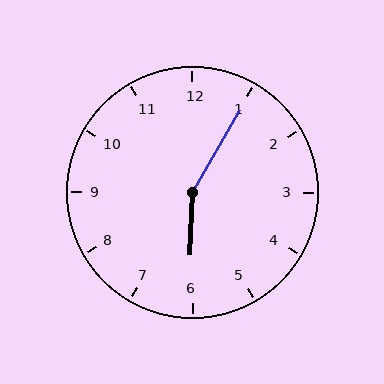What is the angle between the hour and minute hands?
Approximately 152 degrees.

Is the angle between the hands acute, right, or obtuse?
It is obtuse.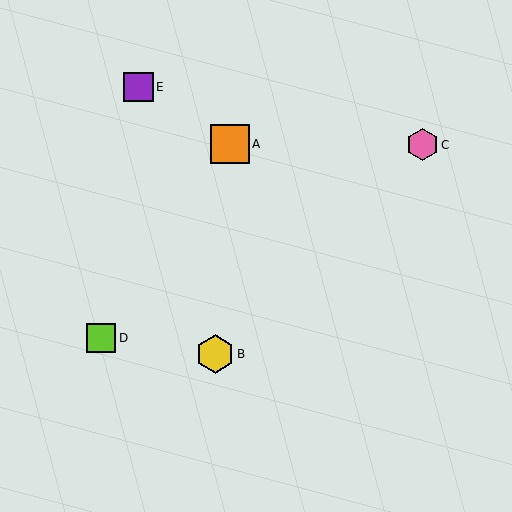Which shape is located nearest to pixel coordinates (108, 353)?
The lime square (labeled D) at (101, 338) is nearest to that location.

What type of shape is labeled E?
Shape E is a purple square.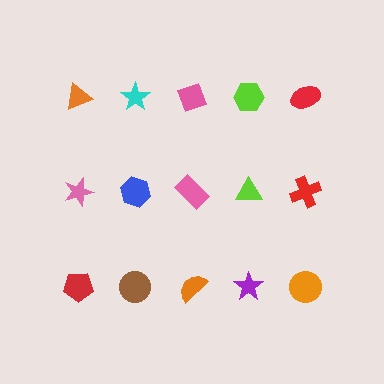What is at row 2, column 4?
A lime triangle.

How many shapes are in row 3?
5 shapes.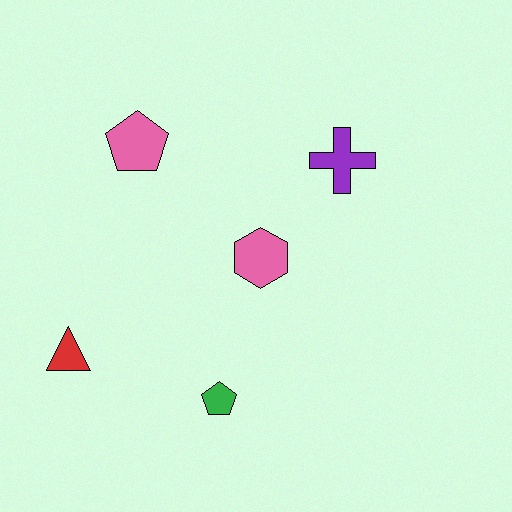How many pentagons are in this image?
There are 2 pentagons.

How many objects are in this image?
There are 5 objects.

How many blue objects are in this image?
There are no blue objects.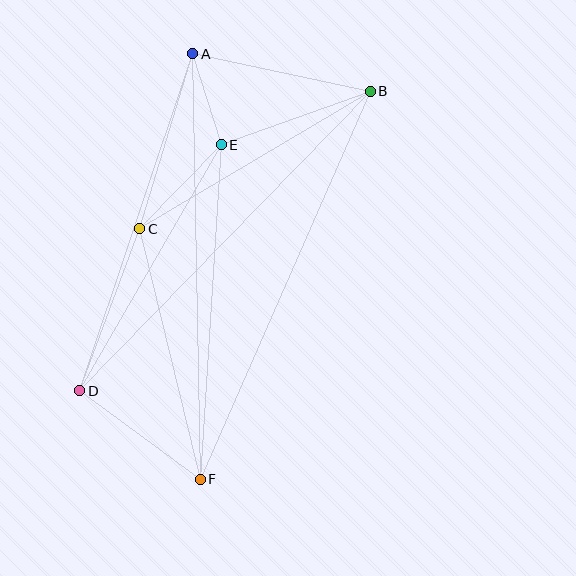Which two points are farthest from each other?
Points A and F are farthest from each other.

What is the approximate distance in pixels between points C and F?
The distance between C and F is approximately 258 pixels.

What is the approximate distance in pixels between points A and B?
The distance between A and B is approximately 182 pixels.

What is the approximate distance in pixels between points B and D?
The distance between B and D is approximately 417 pixels.